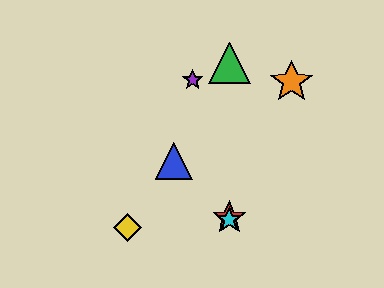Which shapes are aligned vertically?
The red star, the green triangle, the cyan star are aligned vertically.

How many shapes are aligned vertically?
3 shapes (the red star, the green triangle, the cyan star) are aligned vertically.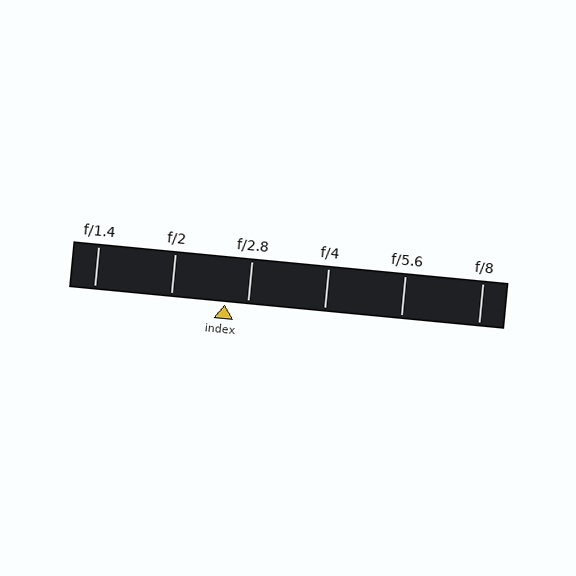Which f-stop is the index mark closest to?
The index mark is closest to f/2.8.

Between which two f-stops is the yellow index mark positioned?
The index mark is between f/2 and f/2.8.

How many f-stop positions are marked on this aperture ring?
There are 6 f-stop positions marked.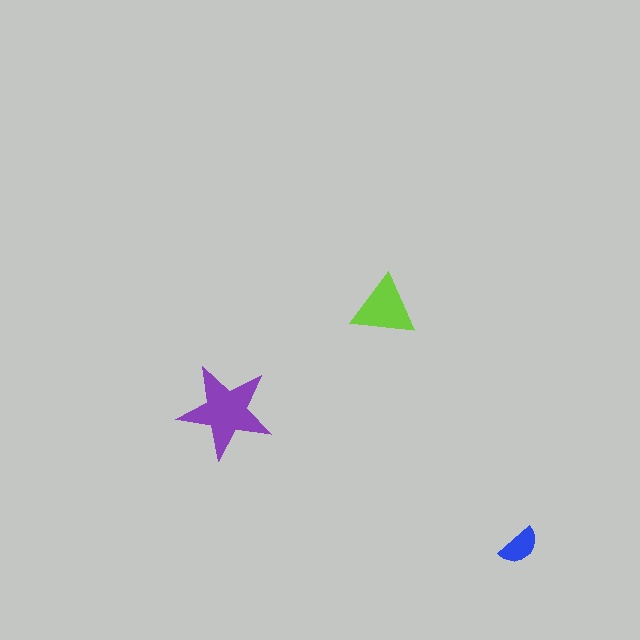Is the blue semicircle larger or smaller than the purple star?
Smaller.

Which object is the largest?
The purple star.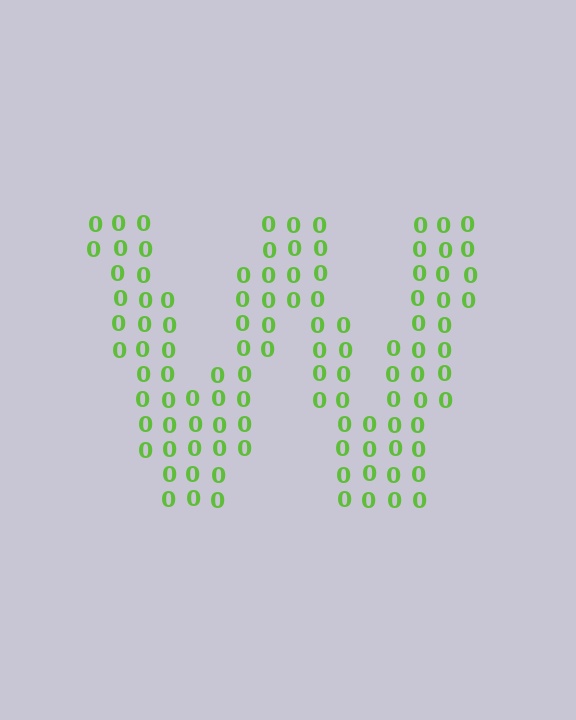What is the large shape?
The large shape is the letter W.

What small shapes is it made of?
It is made of small digit 0's.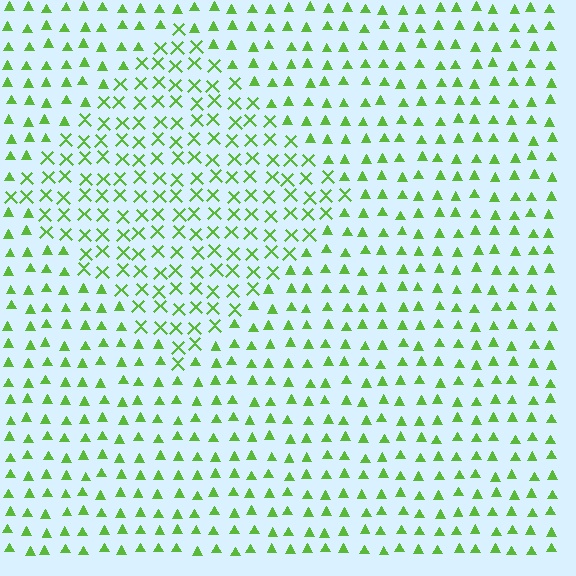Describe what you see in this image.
The image is filled with small lime elements arranged in a uniform grid. A diamond-shaped region contains X marks, while the surrounding area contains triangles. The boundary is defined purely by the change in element shape.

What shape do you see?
I see a diamond.